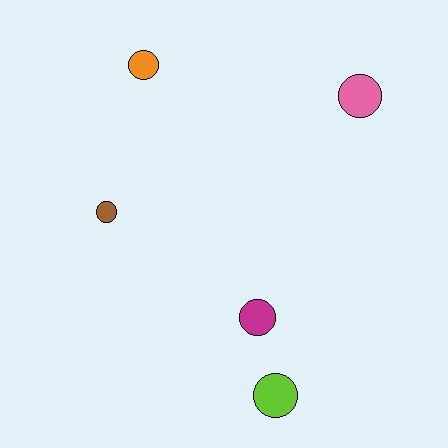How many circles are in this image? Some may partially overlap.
There are 5 circles.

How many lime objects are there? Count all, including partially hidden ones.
There is 1 lime object.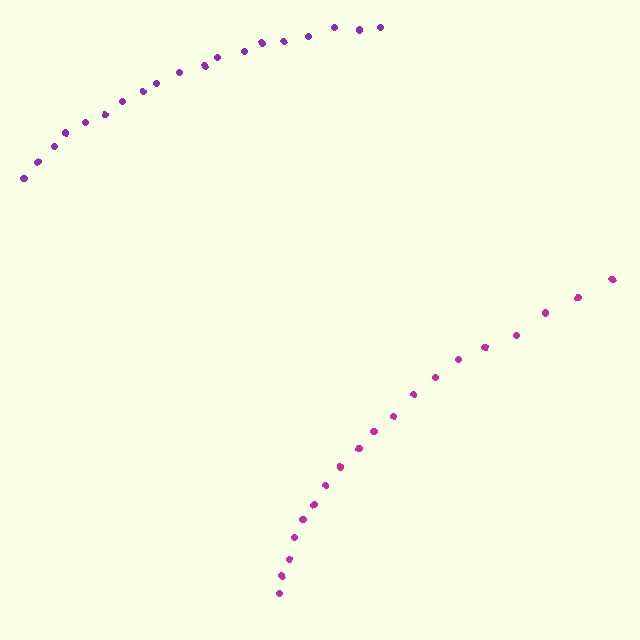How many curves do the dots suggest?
There are 2 distinct paths.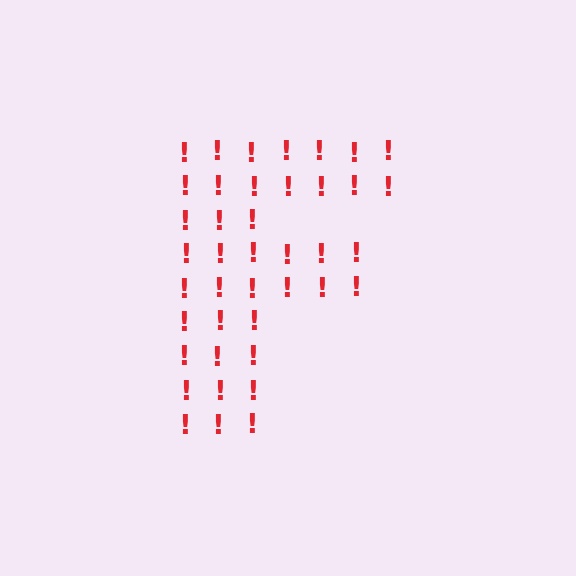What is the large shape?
The large shape is the letter F.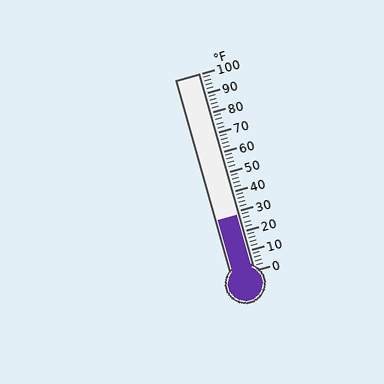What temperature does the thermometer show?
The thermometer shows approximately 28°F.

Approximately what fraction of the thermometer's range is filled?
The thermometer is filled to approximately 30% of its range.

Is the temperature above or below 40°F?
The temperature is below 40°F.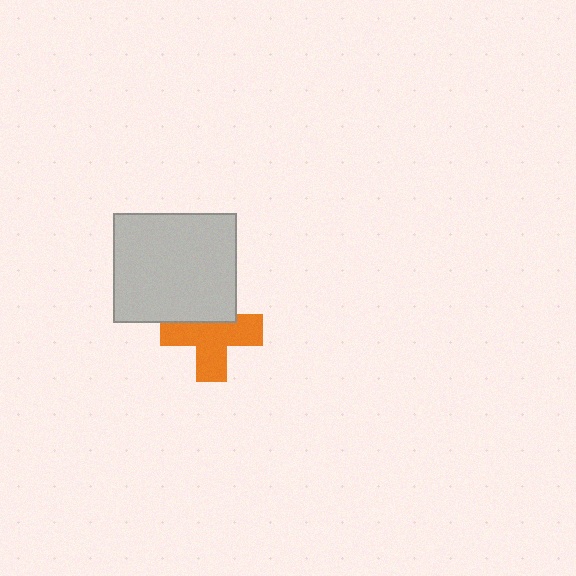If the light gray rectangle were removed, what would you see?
You would see the complete orange cross.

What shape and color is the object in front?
The object in front is a light gray rectangle.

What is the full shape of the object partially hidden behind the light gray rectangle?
The partially hidden object is an orange cross.